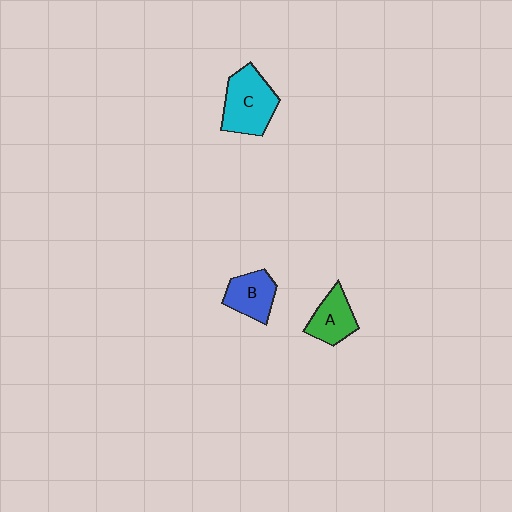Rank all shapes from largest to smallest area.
From largest to smallest: C (cyan), B (blue), A (green).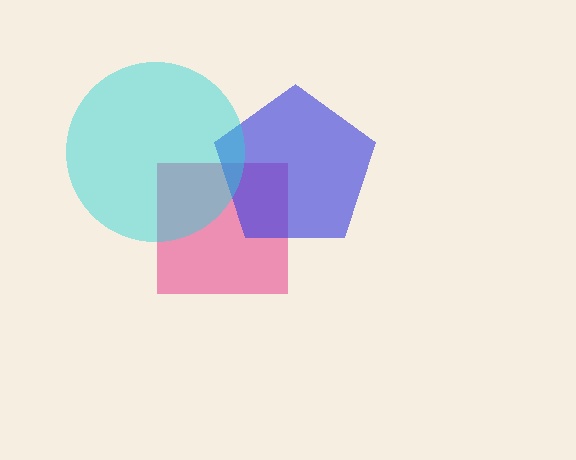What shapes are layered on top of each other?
The layered shapes are: a pink square, a blue pentagon, a cyan circle.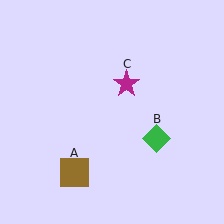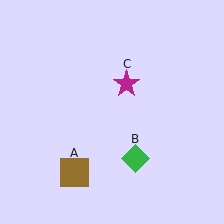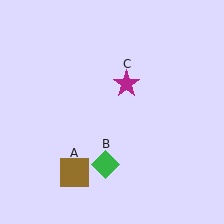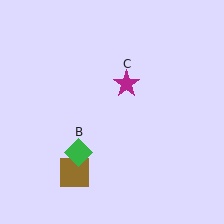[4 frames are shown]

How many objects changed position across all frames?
1 object changed position: green diamond (object B).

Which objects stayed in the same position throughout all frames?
Brown square (object A) and magenta star (object C) remained stationary.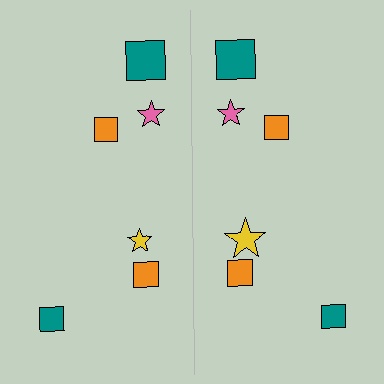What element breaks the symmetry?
The yellow star on the right side has a different size than its mirror counterpart.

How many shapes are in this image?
There are 12 shapes in this image.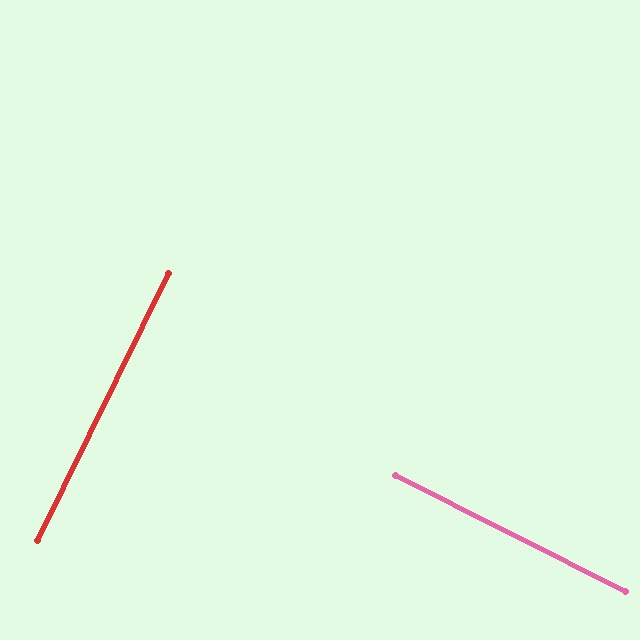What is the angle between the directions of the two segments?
Approximately 89 degrees.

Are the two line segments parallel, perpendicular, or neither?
Perpendicular — they meet at approximately 89°.